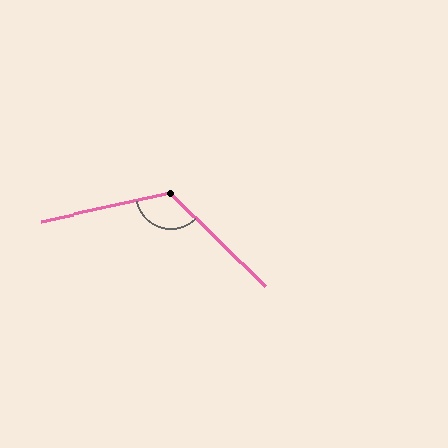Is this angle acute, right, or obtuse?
It is obtuse.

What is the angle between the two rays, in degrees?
Approximately 123 degrees.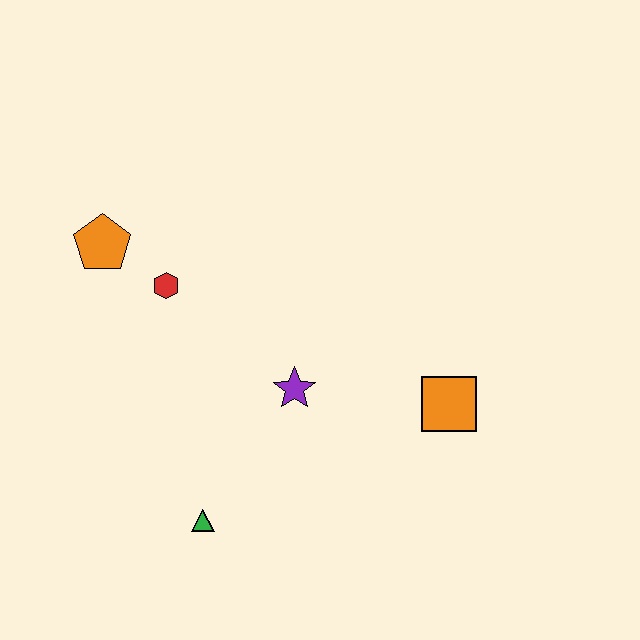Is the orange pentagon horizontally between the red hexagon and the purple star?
No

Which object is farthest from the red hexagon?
The orange square is farthest from the red hexagon.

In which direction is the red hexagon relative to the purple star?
The red hexagon is to the left of the purple star.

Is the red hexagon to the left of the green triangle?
Yes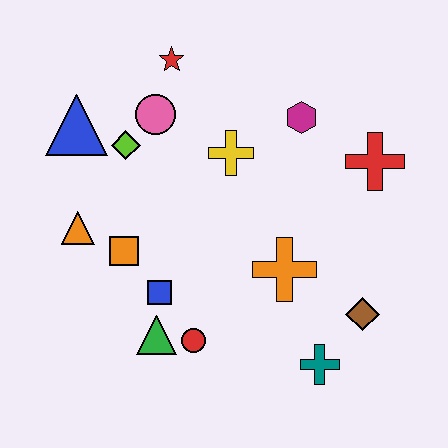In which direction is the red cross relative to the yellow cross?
The red cross is to the right of the yellow cross.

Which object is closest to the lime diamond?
The pink circle is closest to the lime diamond.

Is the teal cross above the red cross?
No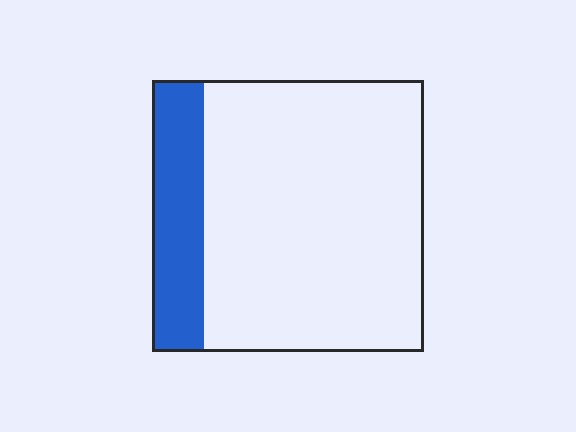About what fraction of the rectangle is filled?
About one fifth (1/5).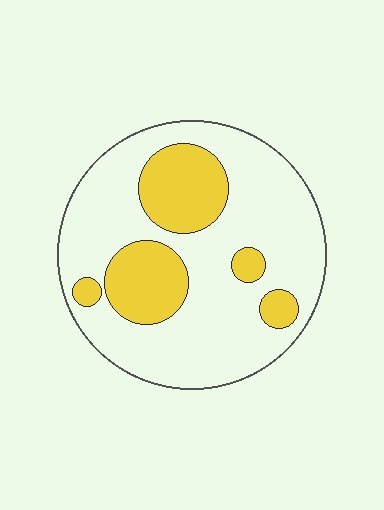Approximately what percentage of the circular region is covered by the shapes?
Approximately 25%.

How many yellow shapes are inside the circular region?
5.